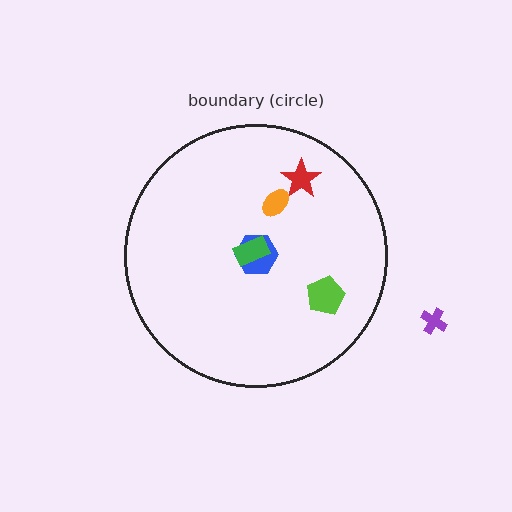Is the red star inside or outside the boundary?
Inside.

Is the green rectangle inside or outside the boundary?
Inside.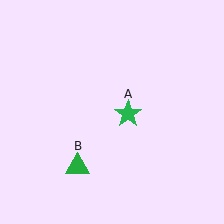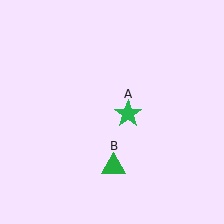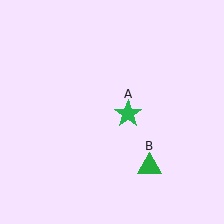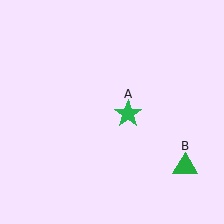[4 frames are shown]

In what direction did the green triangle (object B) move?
The green triangle (object B) moved right.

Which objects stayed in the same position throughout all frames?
Green star (object A) remained stationary.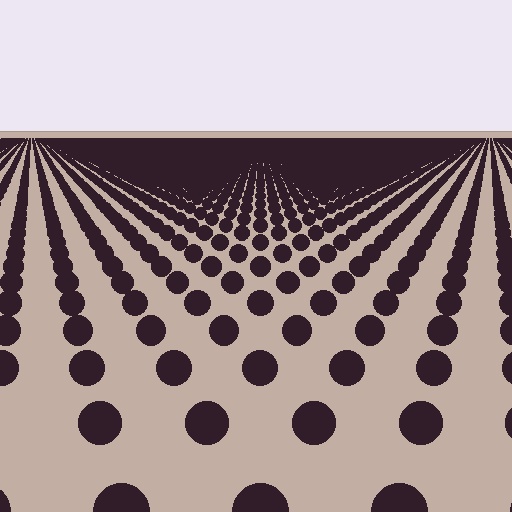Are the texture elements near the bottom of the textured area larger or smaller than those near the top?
Larger. Near the bottom, elements are closer to the viewer and appear at a bigger on-screen size.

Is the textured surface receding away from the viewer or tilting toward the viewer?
The surface is receding away from the viewer. Texture elements get smaller and denser toward the top.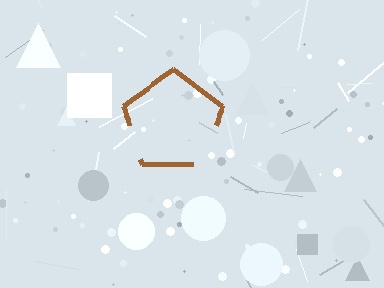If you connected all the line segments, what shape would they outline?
They would outline a pentagon.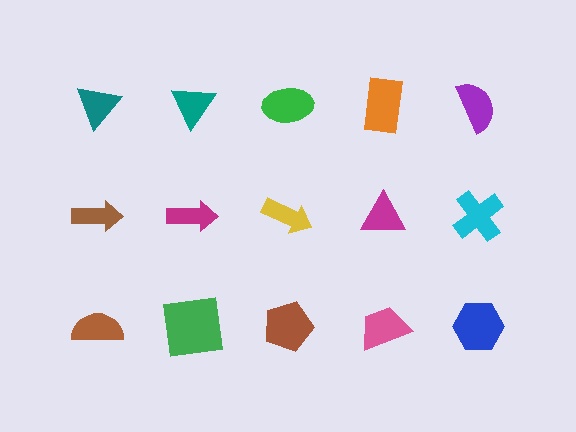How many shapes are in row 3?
5 shapes.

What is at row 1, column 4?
An orange rectangle.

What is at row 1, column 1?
A teal triangle.